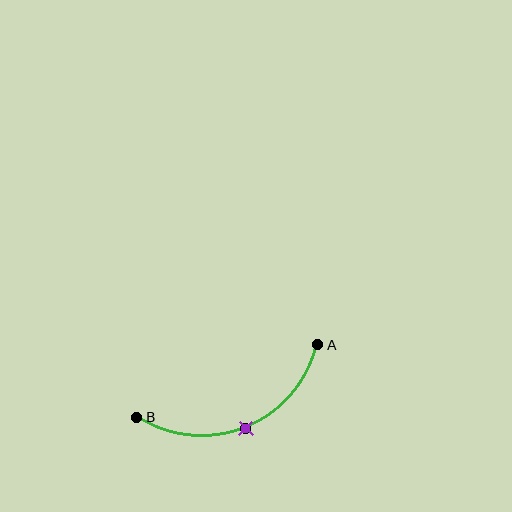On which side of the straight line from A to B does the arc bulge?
The arc bulges below the straight line connecting A and B.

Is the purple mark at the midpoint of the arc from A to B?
Yes. The purple mark lies on the arc at equal arc-length from both A and B — it is the arc midpoint.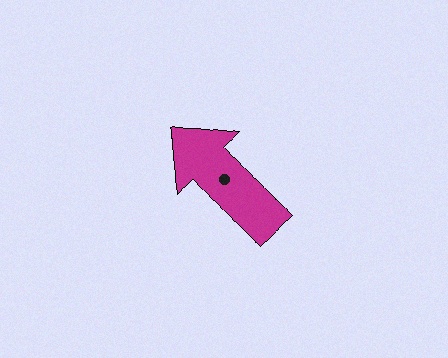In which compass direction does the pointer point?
Northwest.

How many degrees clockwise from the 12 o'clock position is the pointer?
Approximately 317 degrees.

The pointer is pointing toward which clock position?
Roughly 11 o'clock.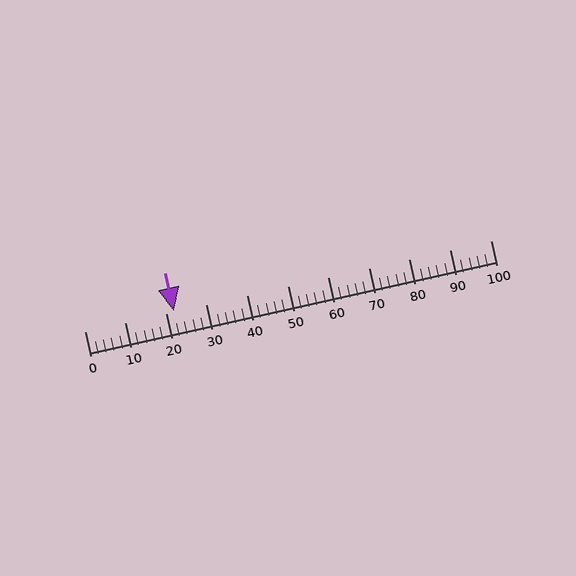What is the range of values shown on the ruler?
The ruler shows values from 0 to 100.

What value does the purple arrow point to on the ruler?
The purple arrow points to approximately 22.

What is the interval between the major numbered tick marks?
The major tick marks are spaced 10 units apart.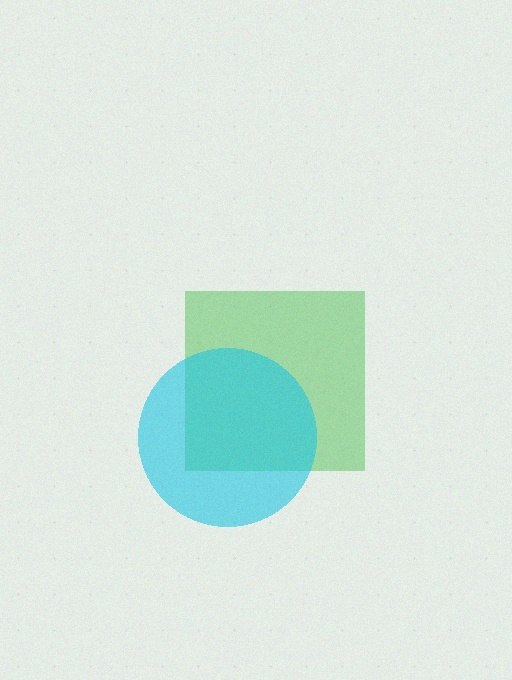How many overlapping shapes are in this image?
There are 2 overlapping shapes in the image.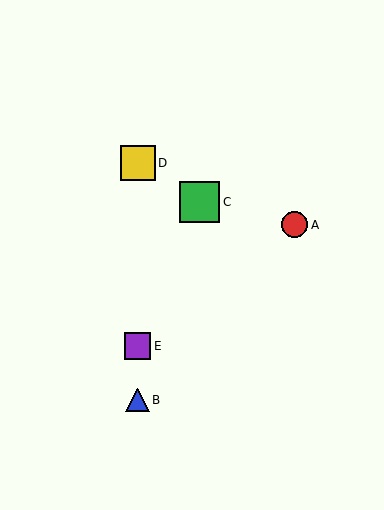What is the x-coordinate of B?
Object B is at x≈138.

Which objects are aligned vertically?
Objects B, D, E are aligned vertically.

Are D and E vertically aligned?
Yes, both are at x≈138.